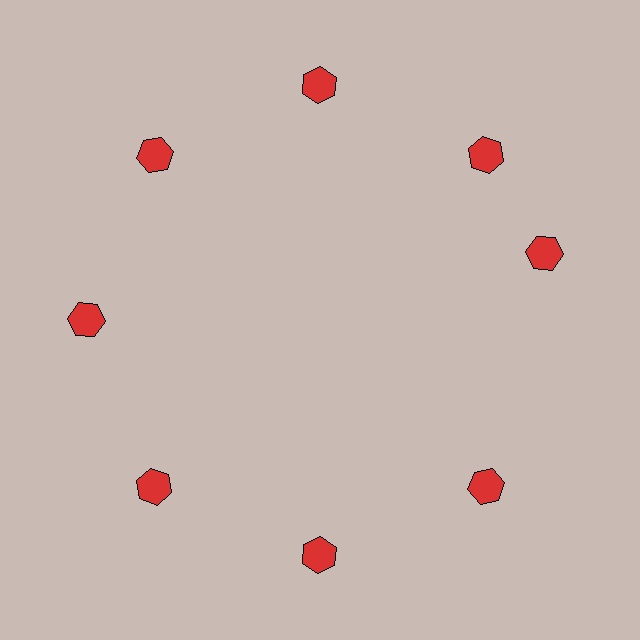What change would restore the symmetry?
The symmetry would be restored by rotating it back into even spacing with its neighbors so that all 8 hexagons sit at equal angles and equal distance from the center.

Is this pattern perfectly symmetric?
No. The 8 red hexagons are arranged in a ring, but one element near the 3 o'clock position is rotated out of alignment along the ring, breaking the 8-fold rotational symmetry.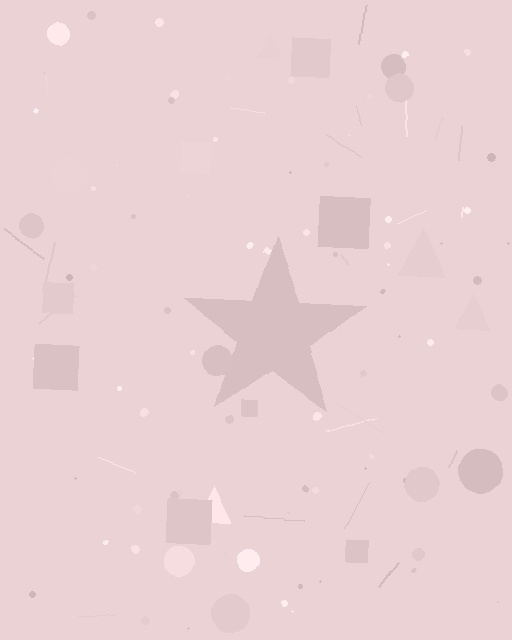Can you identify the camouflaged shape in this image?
The camouflaged shape is a star.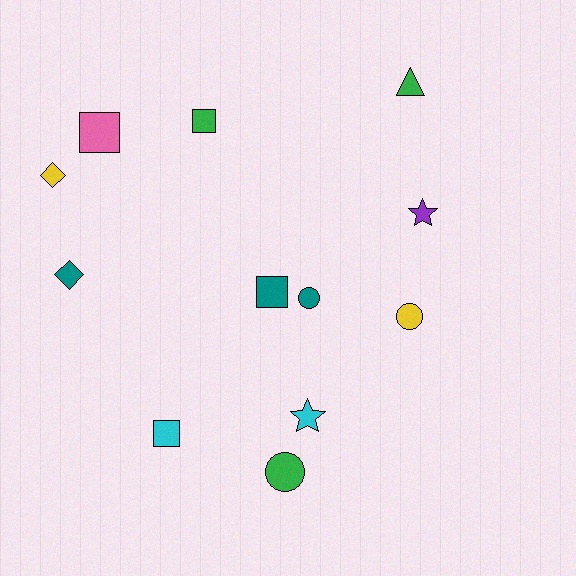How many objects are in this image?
There are 12 objects.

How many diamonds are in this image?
There are 2 diamonds.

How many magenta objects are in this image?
There are no magenta objects.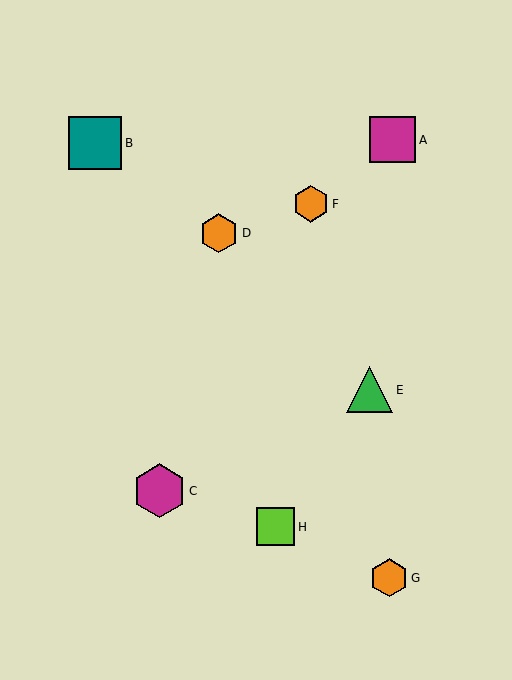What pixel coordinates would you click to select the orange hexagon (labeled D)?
Click at (219, 233) to select the orange hexagon D.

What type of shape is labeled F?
Shape F is an orange hexagon.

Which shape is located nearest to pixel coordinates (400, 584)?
The orange hexagon (labeled G) at (389, 578) is nearest to that location.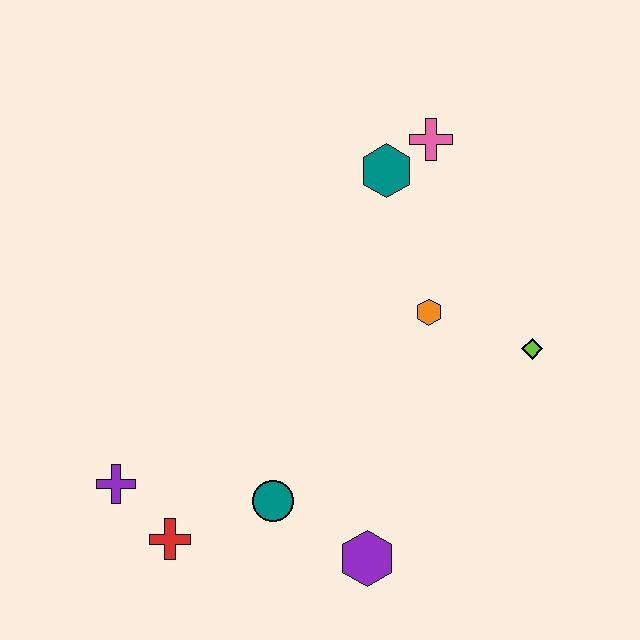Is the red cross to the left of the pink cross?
Yes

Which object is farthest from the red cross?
The pink cross is farthest from the red cross.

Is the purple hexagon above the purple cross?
No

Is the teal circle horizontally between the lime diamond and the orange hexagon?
No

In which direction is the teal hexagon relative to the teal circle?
The teal hexagon is above the teal circle.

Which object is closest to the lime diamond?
The orange hexagon is closest to the lime diamond.